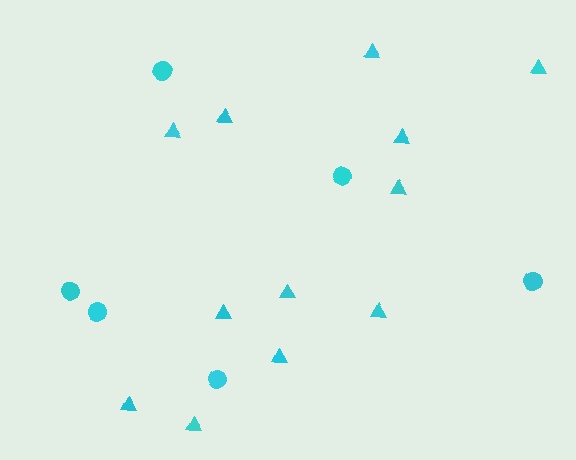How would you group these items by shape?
There are 2 groups: one group of triangles (12) and one group of circles (6).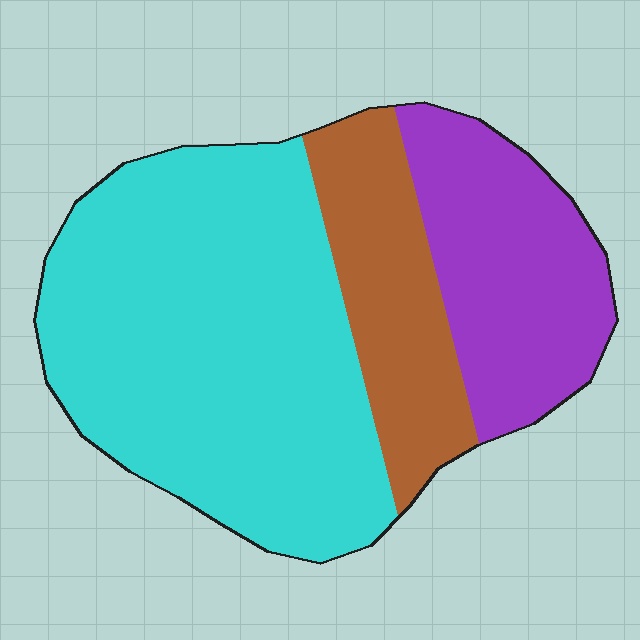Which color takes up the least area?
Brown, at roughly 20%.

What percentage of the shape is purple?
Purple takes up about one quarter (1/4) of the shape.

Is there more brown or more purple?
Purple.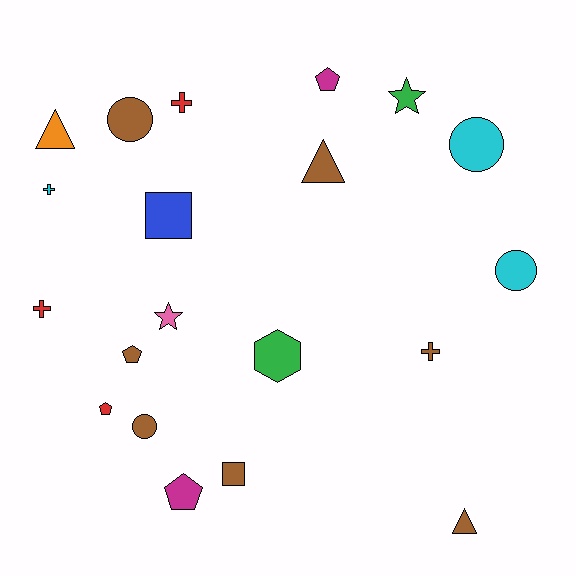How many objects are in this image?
There are 20 objects.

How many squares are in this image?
There are 2 squares.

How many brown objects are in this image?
There are 7 brown objects.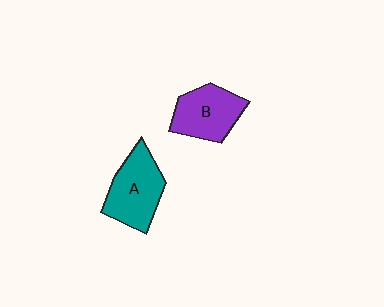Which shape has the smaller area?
Shape B (purple).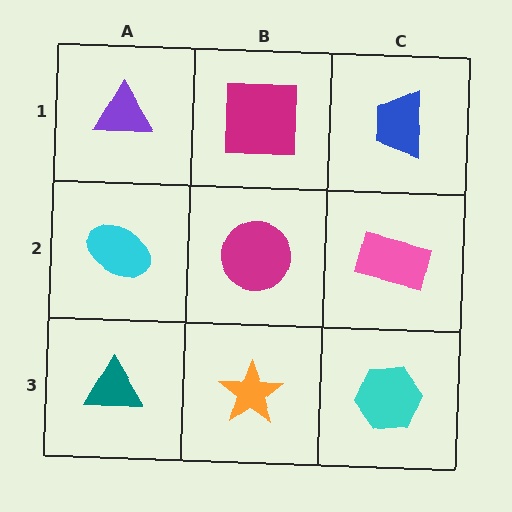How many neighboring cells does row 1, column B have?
3.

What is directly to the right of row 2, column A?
A magenta circle.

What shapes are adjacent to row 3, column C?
A pink rectangle (row 2, column C), an orange star (row 3, column B).